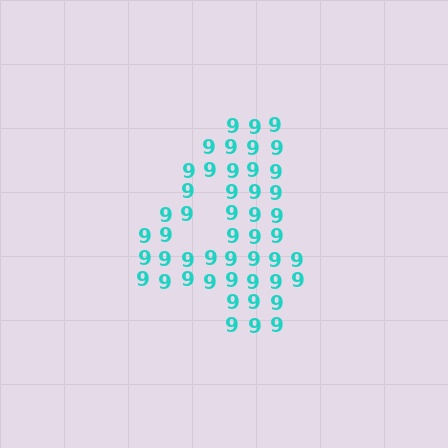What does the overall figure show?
The overall figure shows the digit 4.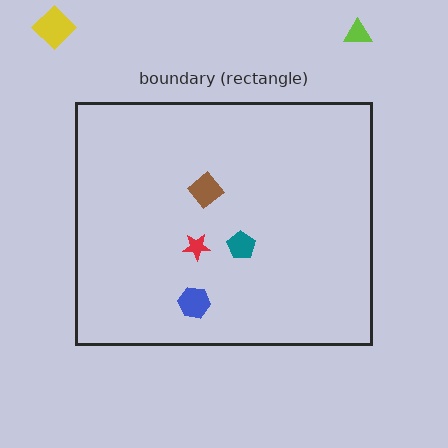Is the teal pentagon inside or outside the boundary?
Inside.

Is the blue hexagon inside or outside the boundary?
Inside.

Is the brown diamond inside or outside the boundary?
Inside.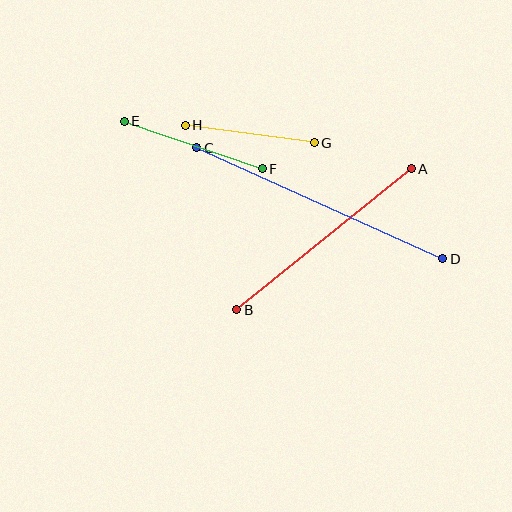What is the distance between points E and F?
The distance is approximately 146 pixels.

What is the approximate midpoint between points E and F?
The midpoint is at approximately (193, 145) pixels.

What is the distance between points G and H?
The distance is approximately 130 pixels.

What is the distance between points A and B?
The distance is approximately 224 pixels.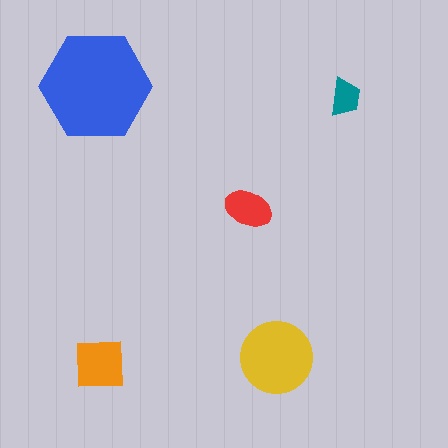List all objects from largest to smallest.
The blue hexagon, the yellow circle, the orange square, the red ellipse, the teal trapezoid.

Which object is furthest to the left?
The blue hexagon is leftmost.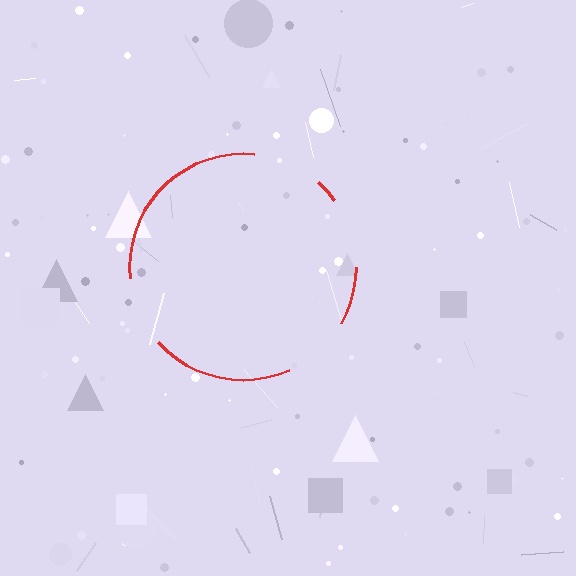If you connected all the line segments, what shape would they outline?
They would outline a circle.